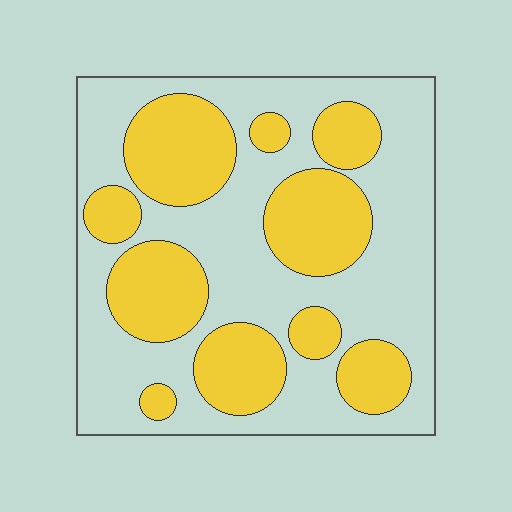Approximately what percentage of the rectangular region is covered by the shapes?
Approximately 40%.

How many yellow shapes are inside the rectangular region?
10.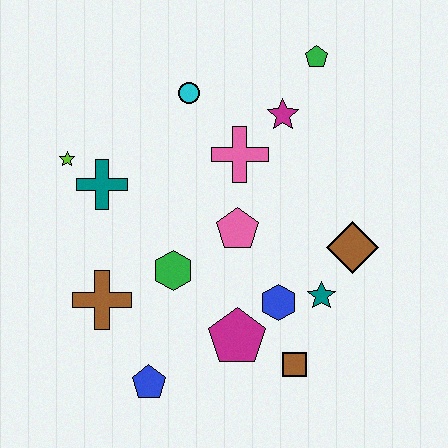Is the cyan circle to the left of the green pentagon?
Yes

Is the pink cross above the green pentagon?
No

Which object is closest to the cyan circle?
The pink cross is closest to the cyan circle.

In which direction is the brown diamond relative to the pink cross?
The brown diamond is to the right of the pink cross.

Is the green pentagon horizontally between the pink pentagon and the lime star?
No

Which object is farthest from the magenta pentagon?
The green pentagon is farthest from the magenta pentagon.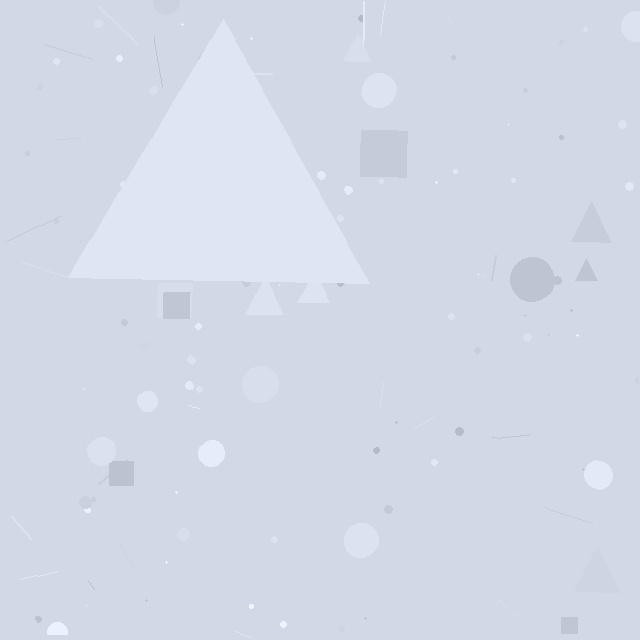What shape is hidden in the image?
A triangle is hidden in the image.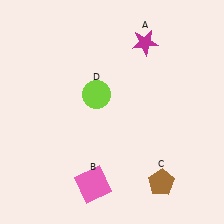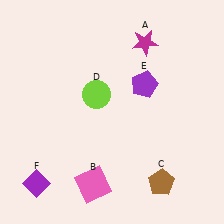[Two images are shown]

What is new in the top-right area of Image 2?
A purple pentagon (E) was added in the top-right area of Image 2.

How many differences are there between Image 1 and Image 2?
There are 2 differences between the two images.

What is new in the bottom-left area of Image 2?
A purple diamond (F) was added in the bottom-left area of Image 2.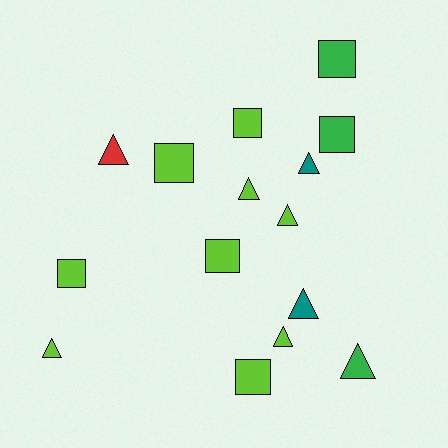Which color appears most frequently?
Lime, with 9 objects.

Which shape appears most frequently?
Triangle, with 8 objects.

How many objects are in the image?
There are 15 objects.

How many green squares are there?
There are 2 green squares.